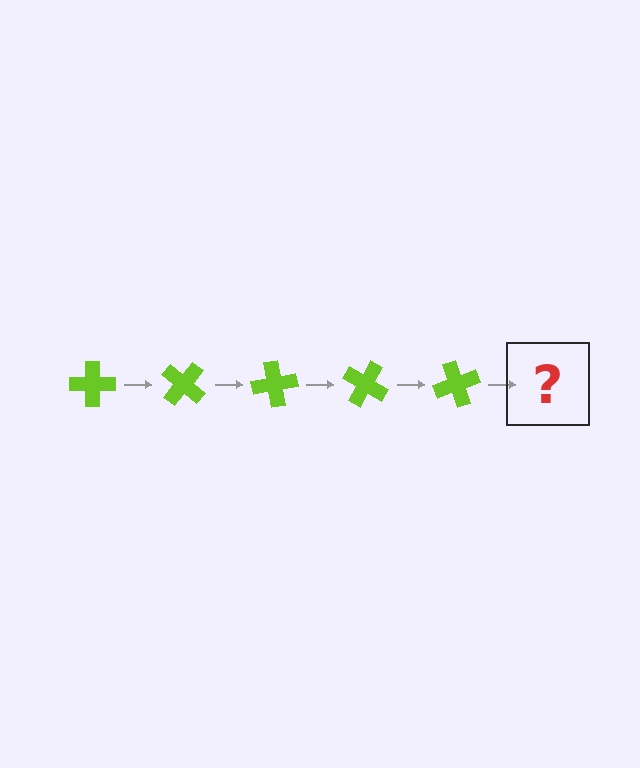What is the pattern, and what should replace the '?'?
The pattern is that the cross rotates 40 degrees each step. The '?' should be a lime cross rotated 200 degrees.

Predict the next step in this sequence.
The next step is a lime cross rotated 200 degrees.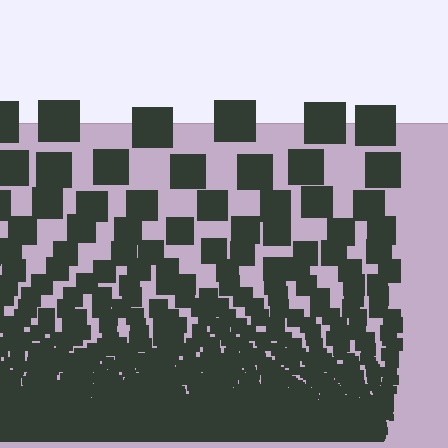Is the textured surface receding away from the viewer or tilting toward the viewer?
The surface appears to tilt toward the viewer. Texture elements get larger and sparser toward the top.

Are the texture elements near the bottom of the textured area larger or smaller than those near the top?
Smaller. The gradient is inverted — elements near the bottom are smaller and denser.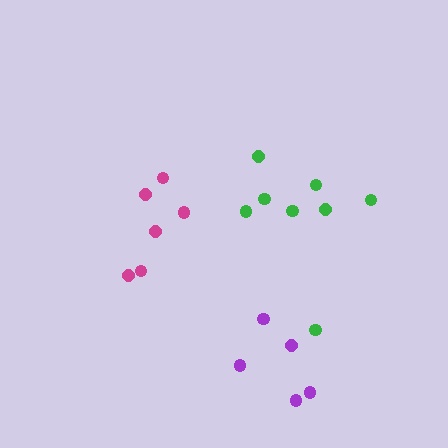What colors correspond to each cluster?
The clusters are colored: green, purple, magenta.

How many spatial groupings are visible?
There are 3 spatial groupings.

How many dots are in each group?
Group 1: 8 dots, Group 2: 5 dots, Group 3: 6 dots (19 total).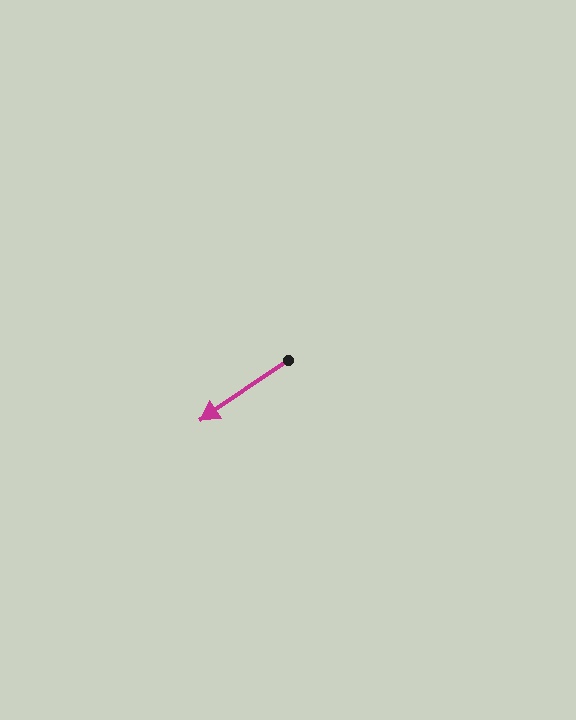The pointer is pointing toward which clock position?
Roughly 8 o'clock.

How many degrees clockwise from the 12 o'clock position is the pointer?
Approximately 236 degrees.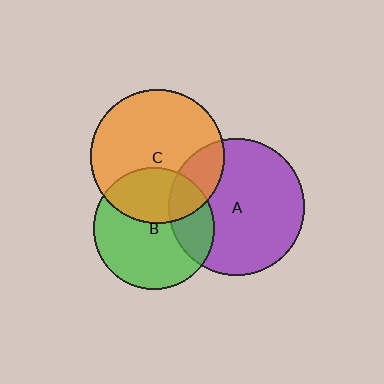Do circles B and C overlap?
Yes.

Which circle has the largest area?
Circle A (purple).